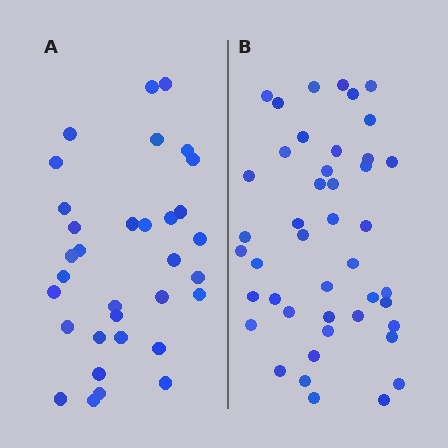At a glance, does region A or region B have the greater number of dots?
Region B (the right region) has more dots.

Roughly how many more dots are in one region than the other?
Region B has roughly 12 or so more dots than region A.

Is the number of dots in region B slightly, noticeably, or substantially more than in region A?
Region B has noticeably more, but not dramatically so. The ratio is roughly 1.3 to 1.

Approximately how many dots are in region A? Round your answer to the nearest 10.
About 30 dots. (The exact count is 33, which rounds to 30.)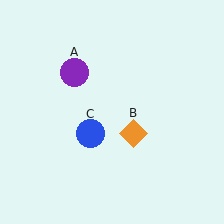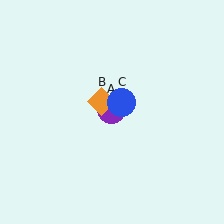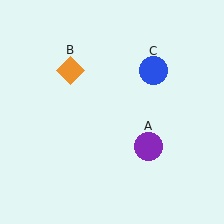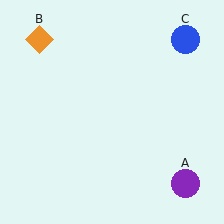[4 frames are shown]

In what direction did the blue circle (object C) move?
The blue circle (object C) moved up and to the right.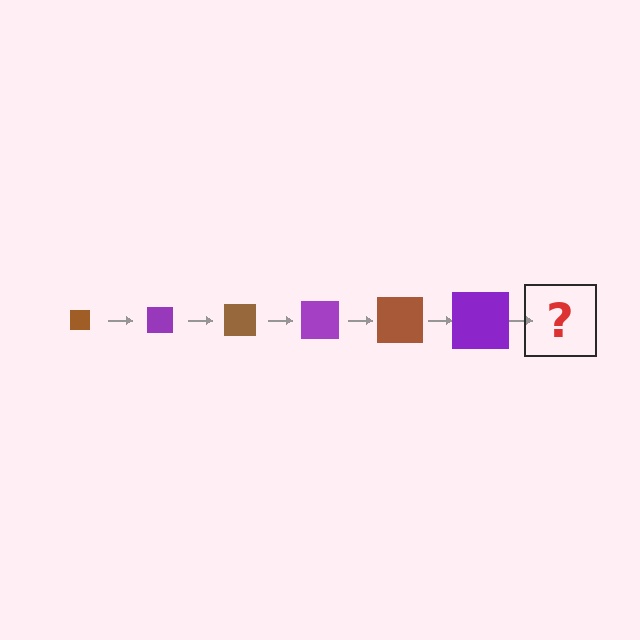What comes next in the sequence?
The next element should be a brown square, larger than the previous one.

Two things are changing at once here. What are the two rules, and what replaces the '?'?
The two rules are that the square grows larger each step and the color cycles through brown and purple. The '?' should be a brown square, larger than the previous one.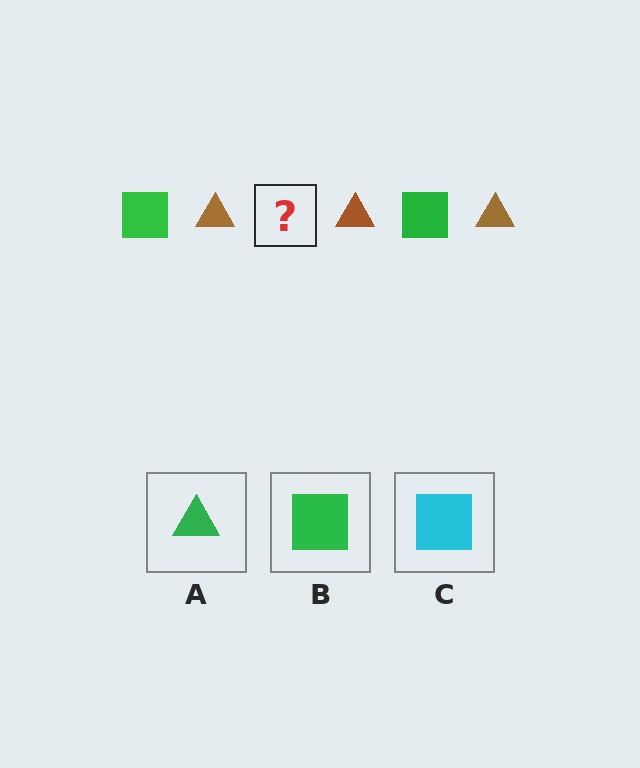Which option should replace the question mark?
Option B.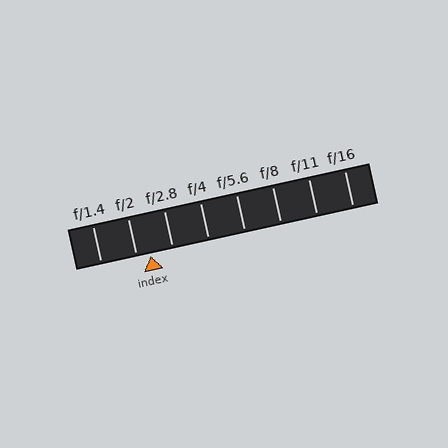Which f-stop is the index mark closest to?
The index mark is closest to f/2.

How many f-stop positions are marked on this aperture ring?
There are 8 f-stop positions marked.